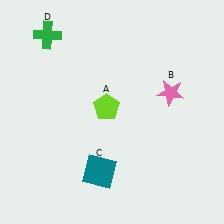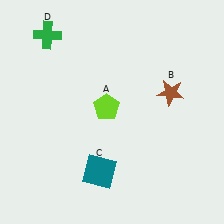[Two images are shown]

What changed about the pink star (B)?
In Image 1, B is pink. In Image 2, it changed to brown.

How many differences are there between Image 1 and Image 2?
There is 1 difference between the two images.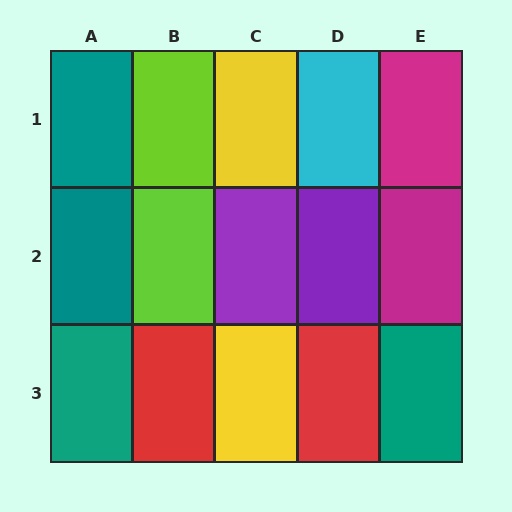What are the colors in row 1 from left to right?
Teal, lime, yellow, cyan, magenta.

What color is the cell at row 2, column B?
Lime.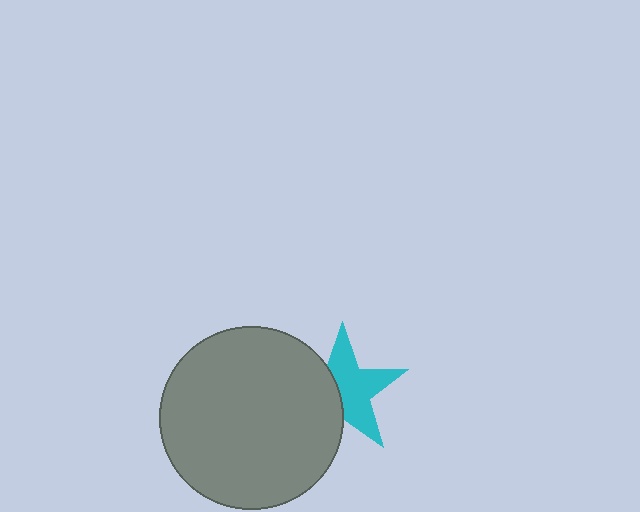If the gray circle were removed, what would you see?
You would see the complete cyan star.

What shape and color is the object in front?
The object in front is a gray circle.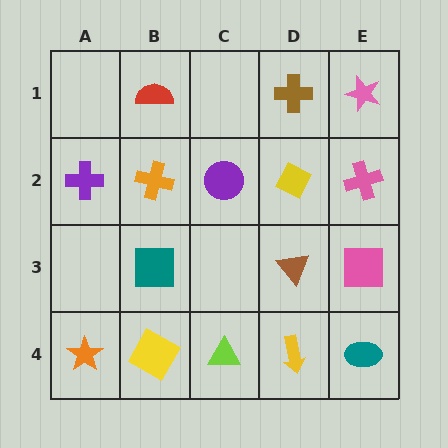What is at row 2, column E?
A pink cross.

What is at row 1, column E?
A pink star.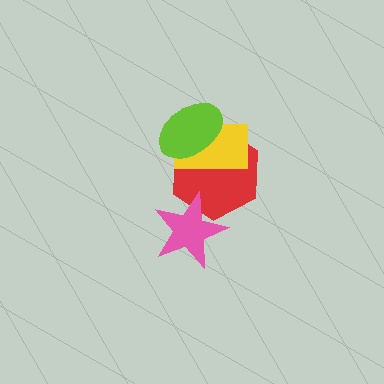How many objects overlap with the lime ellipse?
2 objects overlap with the lime ellipse.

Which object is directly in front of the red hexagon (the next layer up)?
The yellow rectangle is directly in front of the red hexagon.